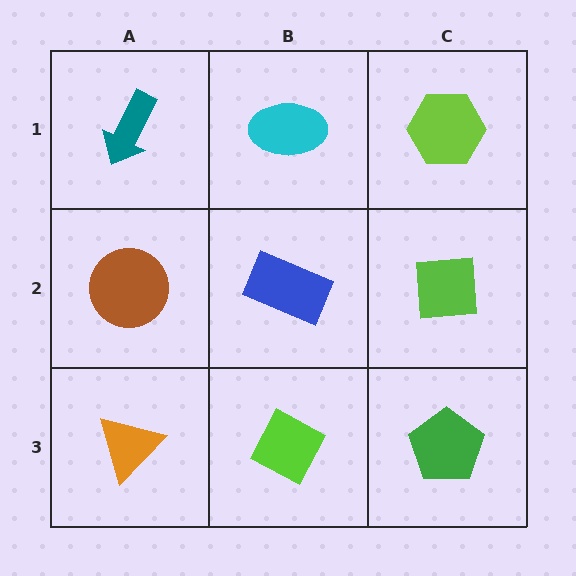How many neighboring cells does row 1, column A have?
2.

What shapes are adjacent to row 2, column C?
A lime hexagon (row 1, column C), a green pentagon (row 3, column C), a blue rectangle (row 2, column B).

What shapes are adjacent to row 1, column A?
A brown circle (row 2, column A), a cyan ellipse (row 1, column B).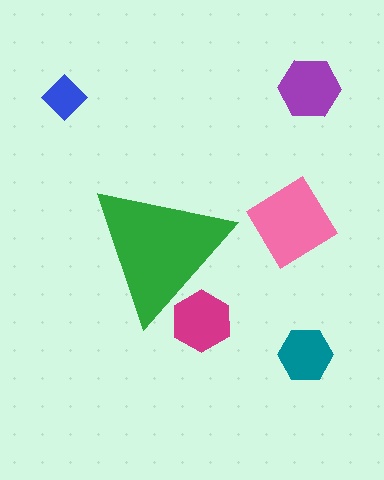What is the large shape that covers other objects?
A green triangle.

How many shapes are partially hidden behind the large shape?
1 shape is partially hidden.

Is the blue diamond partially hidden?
No, the blue diamond is fully visible.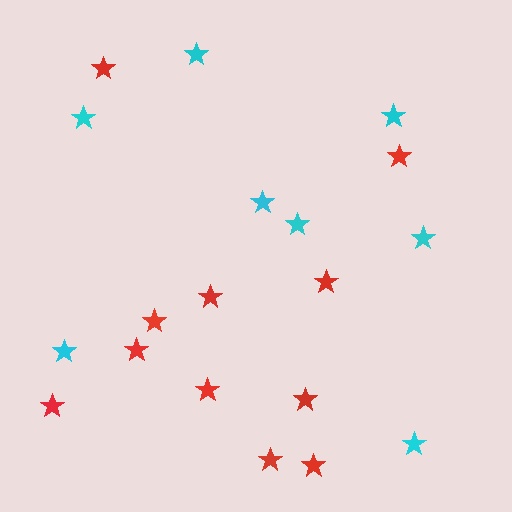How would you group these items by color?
There are 2 groups: one group of cyan stars (8) and one group of red stars (11).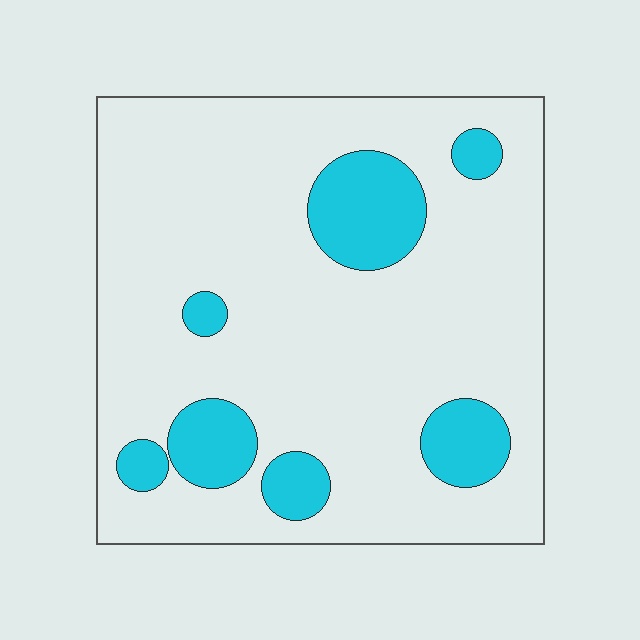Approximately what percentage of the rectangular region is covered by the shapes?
Approximately 15%.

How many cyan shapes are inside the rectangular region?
7.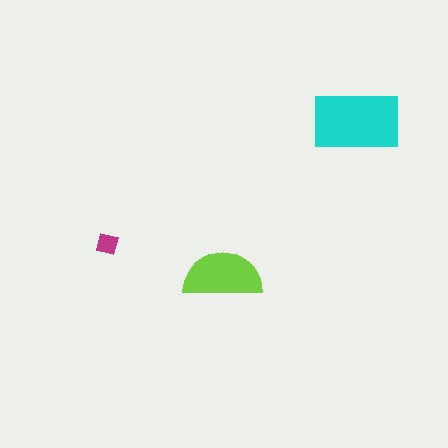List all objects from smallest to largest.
The magenta square, the lime semicircle, the cyan rectangle.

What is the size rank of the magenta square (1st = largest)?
3rd.